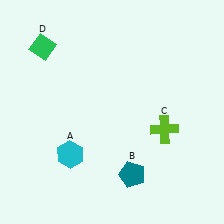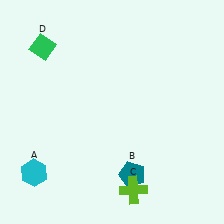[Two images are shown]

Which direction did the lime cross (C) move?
The lime cross (C) moved down.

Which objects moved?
The objects that moved are: the cyan hexagon (A), the lime cross (C).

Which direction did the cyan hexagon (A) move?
The cyan hexagon (A) moved left.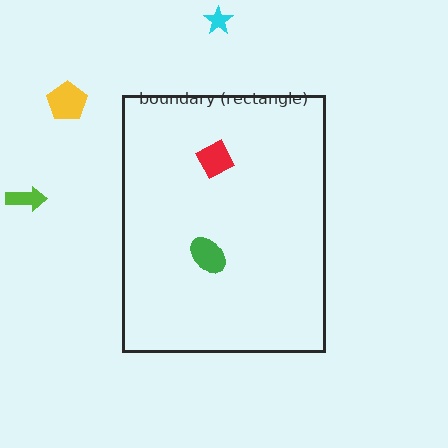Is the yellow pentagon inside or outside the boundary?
Outside.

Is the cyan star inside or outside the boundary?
Outside.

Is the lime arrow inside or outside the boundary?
Outside.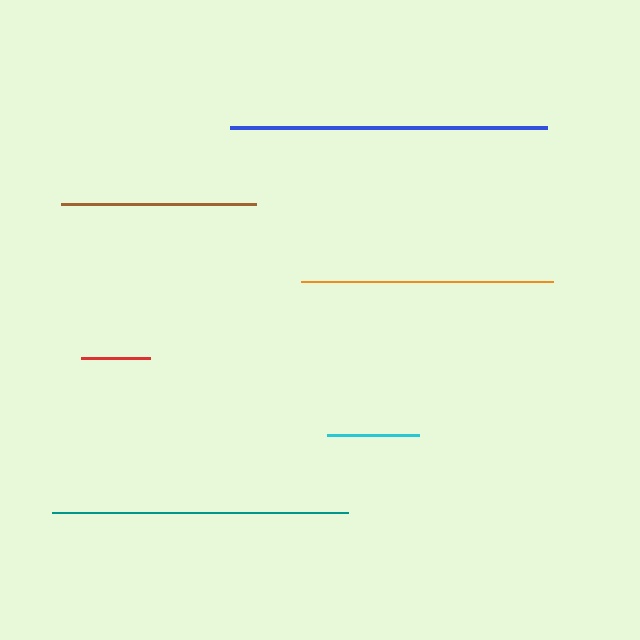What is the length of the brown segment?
The brown segment is approximately 194 pixels long.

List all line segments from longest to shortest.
From longest to shortest: blue, teal, orange, brown, cyan, red.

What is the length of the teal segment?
The teal segment is approximately 296 pixels long.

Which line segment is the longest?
The blue line is the longest at approximately 317 pixels.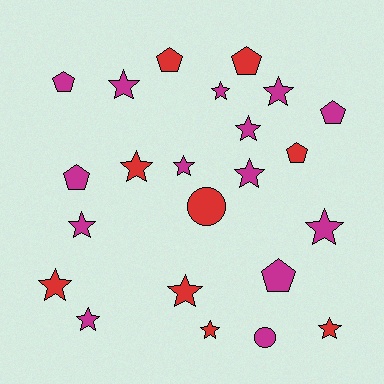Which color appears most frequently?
Magenta, with 14 objects.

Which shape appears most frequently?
Star, with 14 objects.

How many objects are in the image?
There are 23 objects.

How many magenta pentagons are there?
There are 4 magenta pentagons.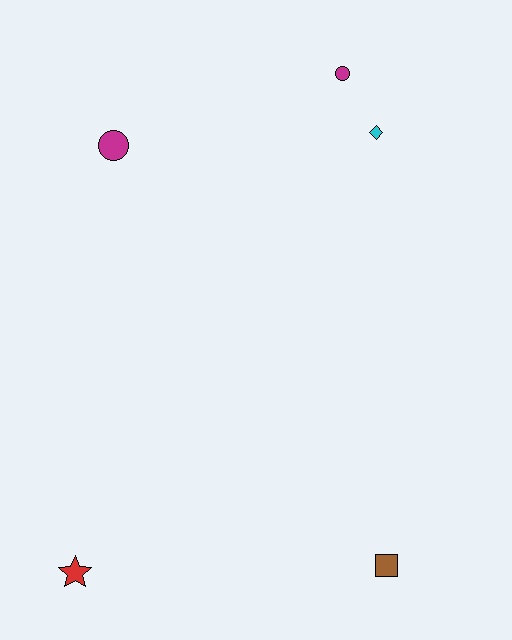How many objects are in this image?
There are 5 objects.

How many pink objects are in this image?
There are no pink objects.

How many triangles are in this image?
There are no triangles.